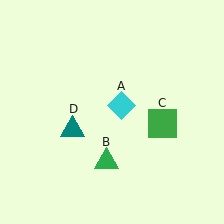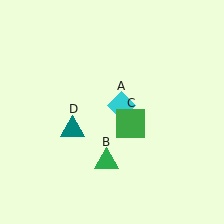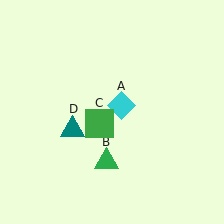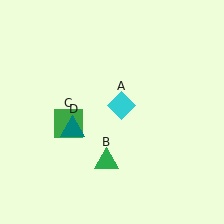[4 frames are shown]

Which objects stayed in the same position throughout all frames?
Cyan diamond (object A) and green triangle (object B) and teal triangle (object D) remained stationary.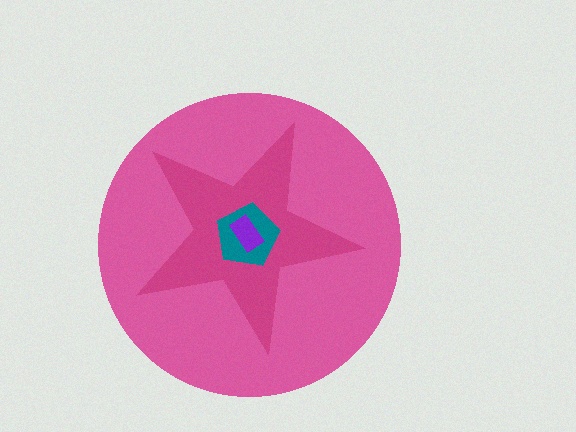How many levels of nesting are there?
4.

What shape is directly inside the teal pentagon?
The purple rectangle.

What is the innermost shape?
The purple rectangle.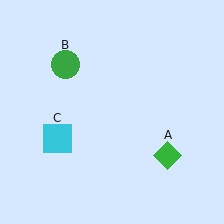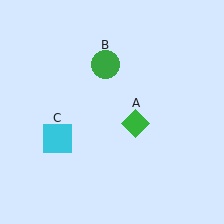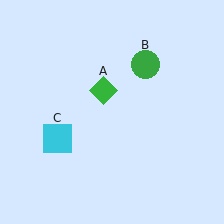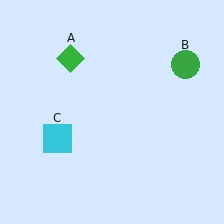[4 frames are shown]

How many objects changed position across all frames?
2 objects changed position: green diamond (object A), green circle (object B).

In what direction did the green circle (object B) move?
The green circle (object B) moved right.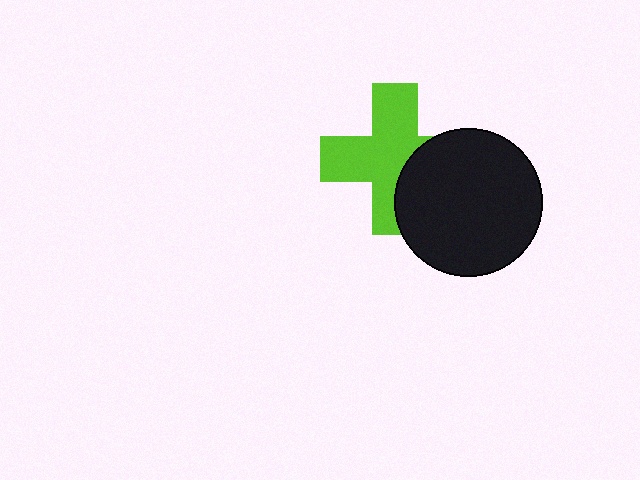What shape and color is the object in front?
The object in front is a black circle.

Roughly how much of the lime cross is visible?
Most of it is visible (roughly 67%).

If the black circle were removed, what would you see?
You would see the complete lime cross.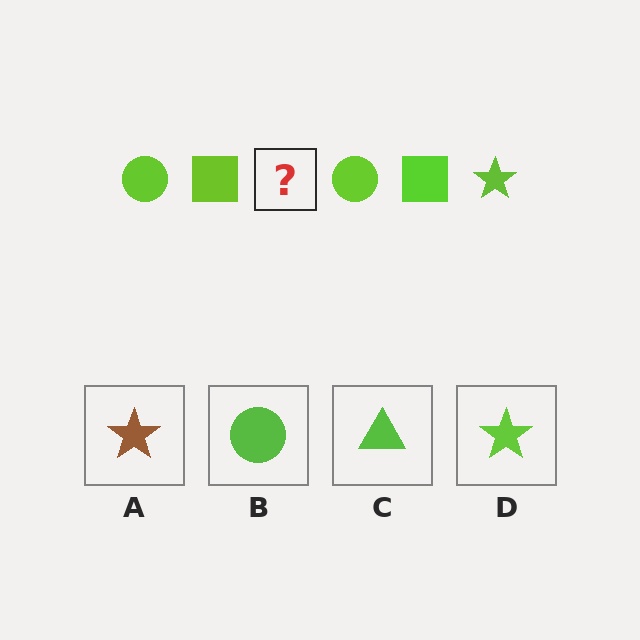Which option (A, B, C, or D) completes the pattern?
D.